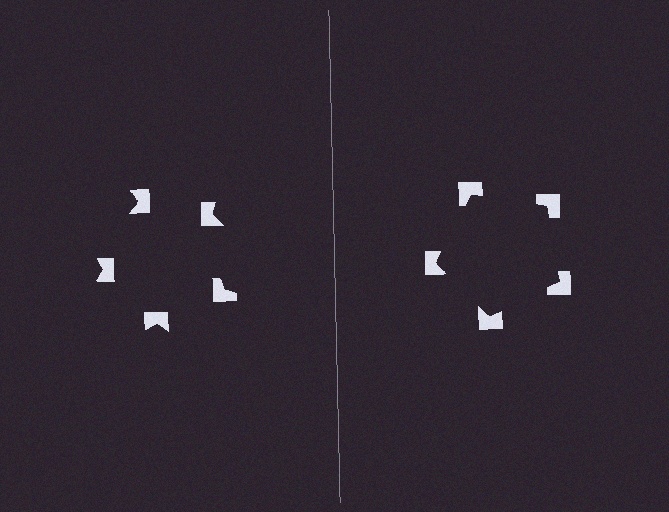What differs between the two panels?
The notched squares are positioned identically on both sides; only the wedge orientations differ. On the right they align to a pentagon; on the left they are misaligned.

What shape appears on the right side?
An illusory pentagon.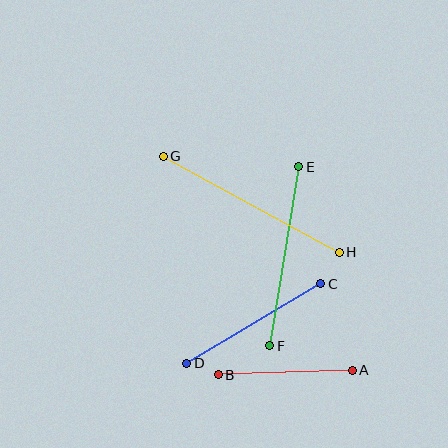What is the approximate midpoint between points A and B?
The midpoint is at approximately (285, 372) pixels.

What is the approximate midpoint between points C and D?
The midpoint is at approximately (254, 323) pixels.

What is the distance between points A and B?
The distance is approximately 134 pixels.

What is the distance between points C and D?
The distance is approximately 156 pixels.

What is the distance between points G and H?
The distance is approximately 200 pixels.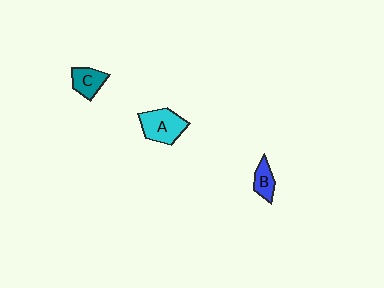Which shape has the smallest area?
Shape B (blue).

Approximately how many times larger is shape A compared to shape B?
Approximately 1.9 times.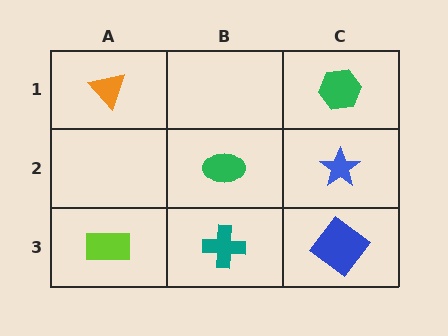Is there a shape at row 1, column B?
No, that cell is empty.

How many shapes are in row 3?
3 shapes.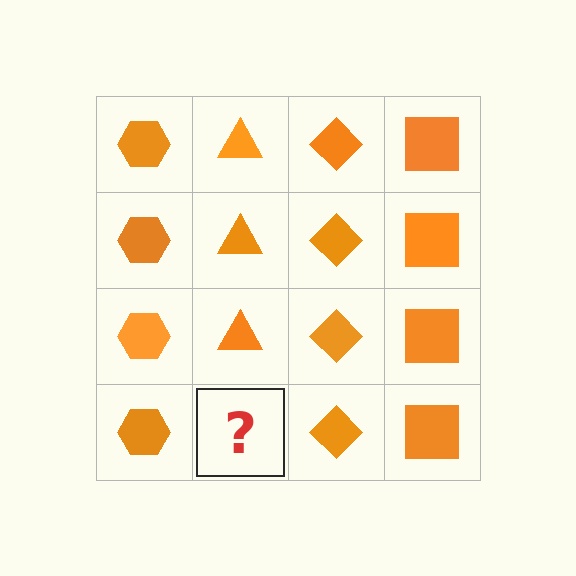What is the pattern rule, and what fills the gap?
The rule is that each column has a consistent shape. The gap should be filled with an orange triangle.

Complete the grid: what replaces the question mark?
The question mark should be replaced with an orange triangle.